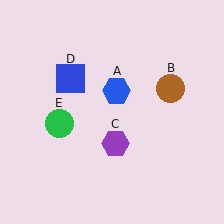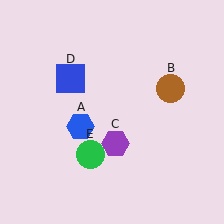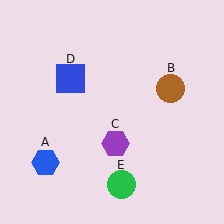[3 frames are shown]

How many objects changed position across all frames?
2 objects changed position: blue hexagon (object A), green circle (object E).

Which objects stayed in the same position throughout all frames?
Brown circle (object B) and purple hexagon (object C) and blue square (object D) remained stationary.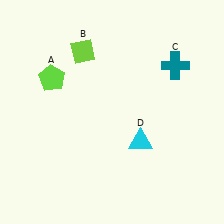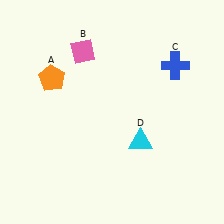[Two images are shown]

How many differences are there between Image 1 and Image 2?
There are 3 differences between the two images.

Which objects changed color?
A changed from lime to orange. B changed from lime to pink. C changed from teal to blue.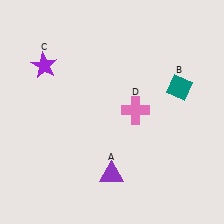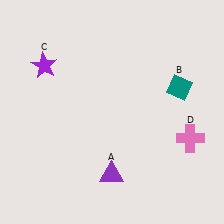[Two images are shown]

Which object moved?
The pink cross (D) moved right.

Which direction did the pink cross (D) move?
The pink cross (D) moved right.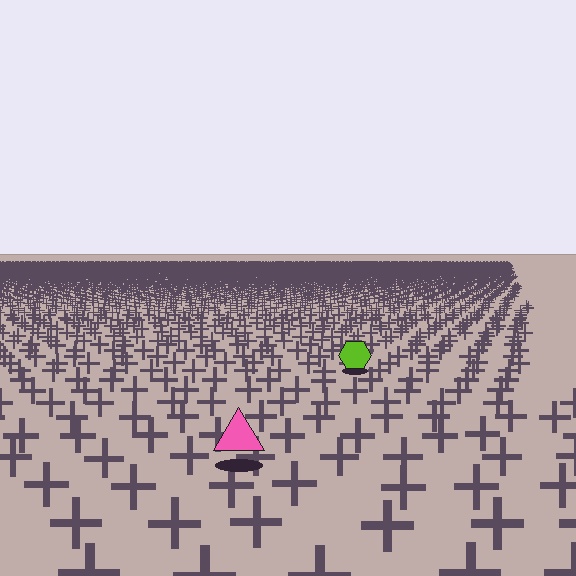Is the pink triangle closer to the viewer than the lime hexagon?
Yes. The pink triangle is closer — you can tell from the texture gradient: the ground texture is coarser near it.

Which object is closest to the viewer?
The pink triangle is closest. The texture marks near it are larger and more spread out.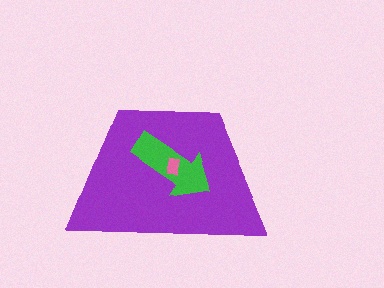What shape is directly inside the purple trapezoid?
The green arrow.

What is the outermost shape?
The purple trapezoid.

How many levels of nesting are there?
3.